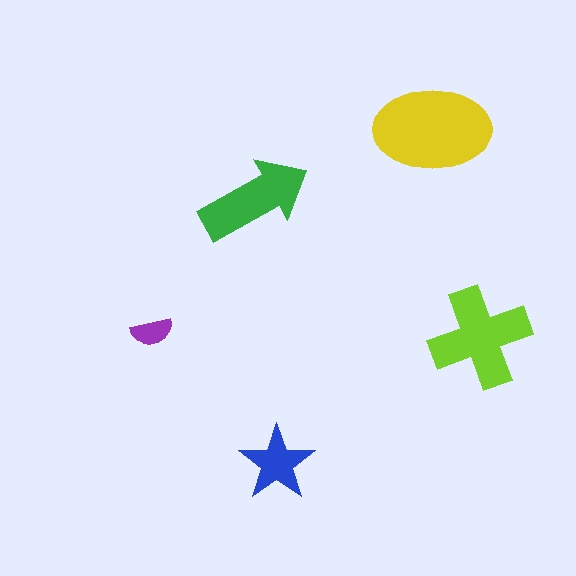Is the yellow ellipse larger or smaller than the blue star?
Larger.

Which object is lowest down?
The blue star is bottommost.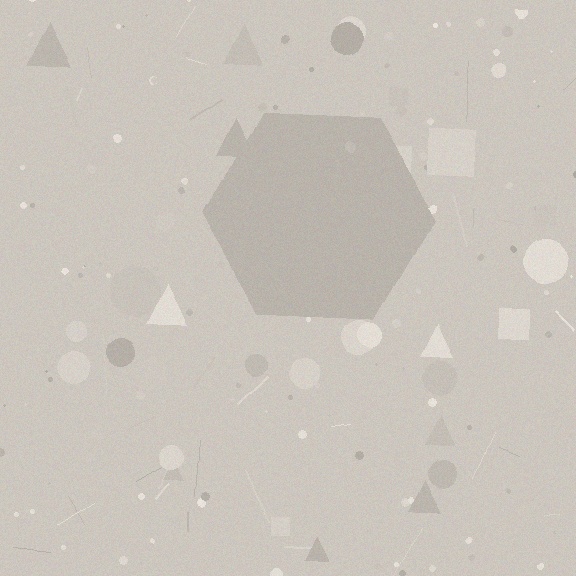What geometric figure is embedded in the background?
A hexagon is embedded in the background.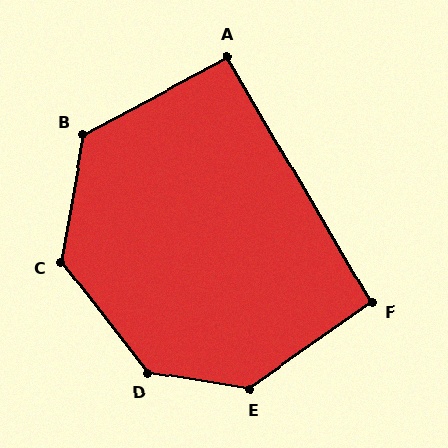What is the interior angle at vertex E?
Approximately 135 degrees (obtuse).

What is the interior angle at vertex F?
Approximately 95 degrees (obtuse).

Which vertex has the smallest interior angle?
A, at approximately 92 degrees.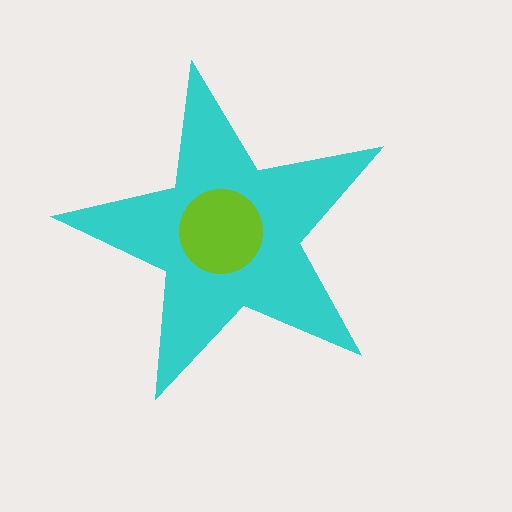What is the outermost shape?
The cyan star.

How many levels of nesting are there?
2.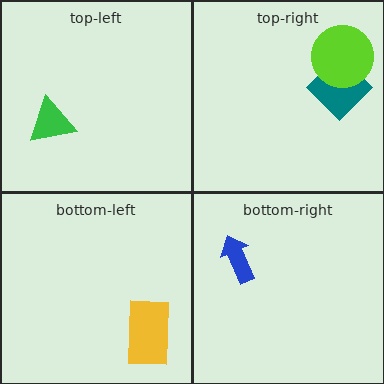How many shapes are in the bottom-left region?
1.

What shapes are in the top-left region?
The green triangle.